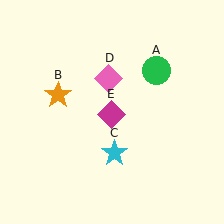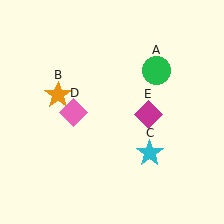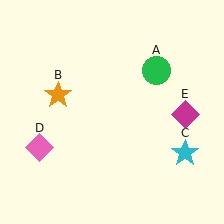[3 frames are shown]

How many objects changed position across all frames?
3 objects changed position: cyan star (object C), pink diamond (object D), magenta diamond (object E).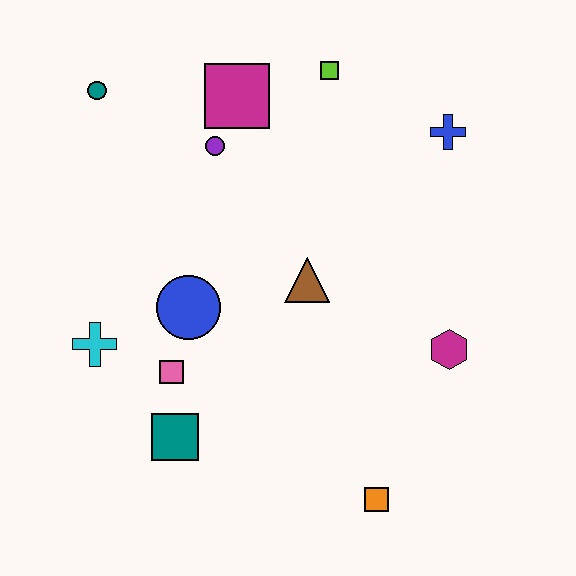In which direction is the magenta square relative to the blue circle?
The magenta square is above the blue circle.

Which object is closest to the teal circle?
The purple circle is closest to the teal circle.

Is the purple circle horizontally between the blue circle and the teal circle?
No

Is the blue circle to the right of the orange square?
No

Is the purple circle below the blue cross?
Yes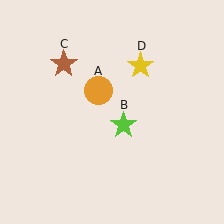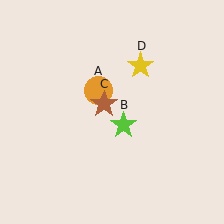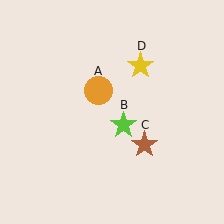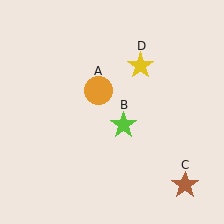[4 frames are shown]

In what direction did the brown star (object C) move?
The brown star (object C) moved down and to the right.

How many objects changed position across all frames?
1 object changed position: brown star (object C).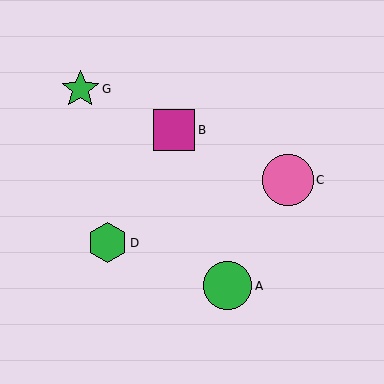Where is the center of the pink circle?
The center of the pink circle is at (288, 180).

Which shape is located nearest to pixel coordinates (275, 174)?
The pink circle (labeled C) at (288, 180) is nearest to that location.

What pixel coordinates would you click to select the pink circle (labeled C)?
Click at (288, 180) to select the pink circle C.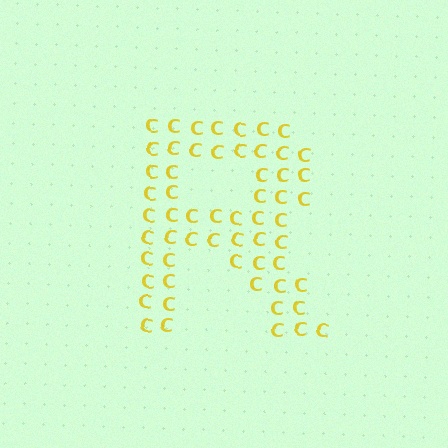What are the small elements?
The small elements are letter C's.